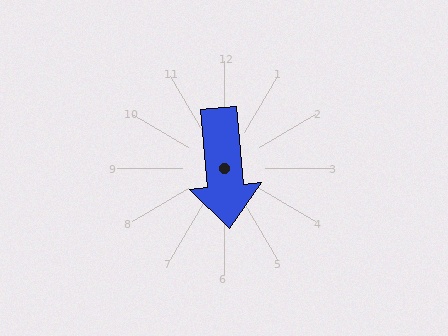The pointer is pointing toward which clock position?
Roughly 6 o'clock.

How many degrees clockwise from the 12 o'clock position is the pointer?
Approximately 175 degrees.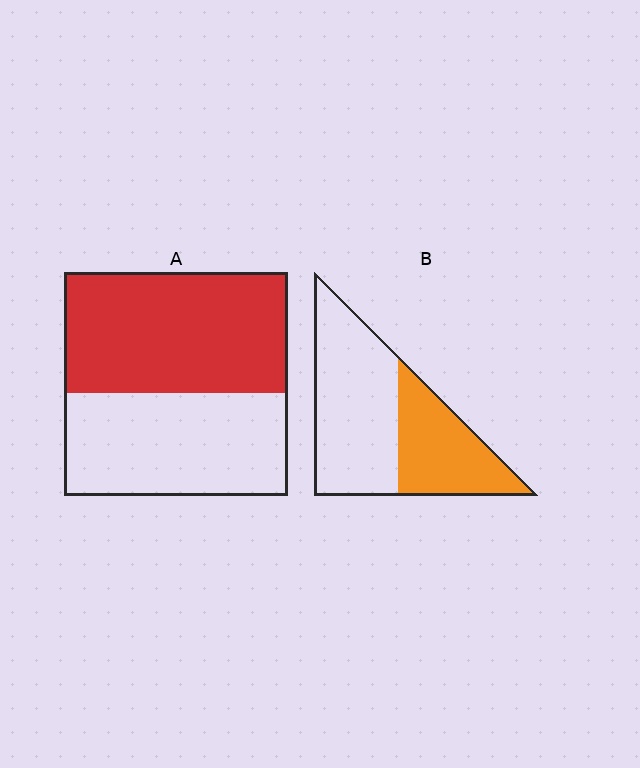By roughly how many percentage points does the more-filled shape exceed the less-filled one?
By roughly 15 percentage points (A over B).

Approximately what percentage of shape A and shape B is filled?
A is approximately 55% and B is approximately 40%.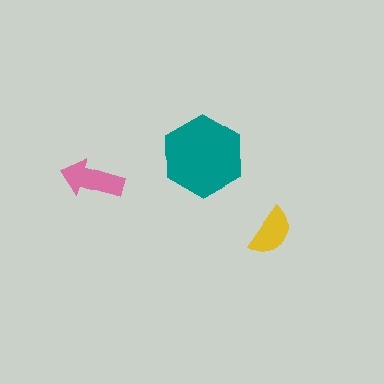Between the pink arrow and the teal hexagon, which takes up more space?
The teal hexagon.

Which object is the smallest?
The yellow semicircle.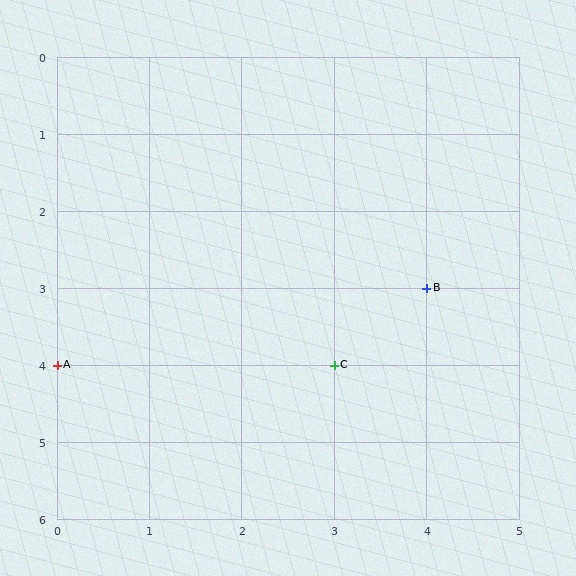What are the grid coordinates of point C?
Point C is at grid coordinates (3, 4).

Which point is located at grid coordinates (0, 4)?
Point A is at (0, 4).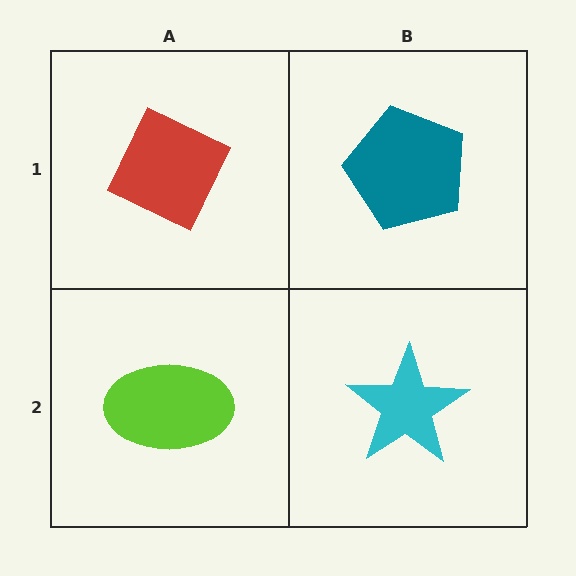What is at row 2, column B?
A cyan star.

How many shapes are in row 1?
2 shapes.